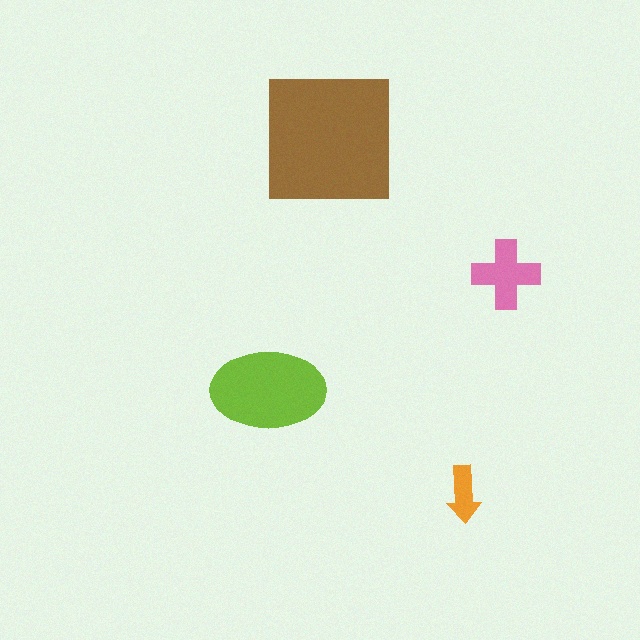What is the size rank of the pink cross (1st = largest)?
3rd.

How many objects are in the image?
There are 4 objects in the image.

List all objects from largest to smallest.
The brown square, the lime ellipse, the pink cross, the orange arrow.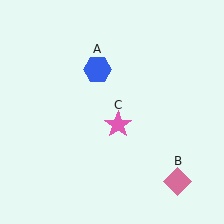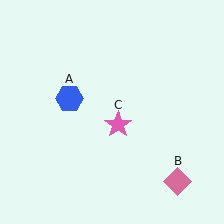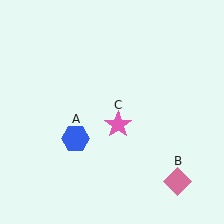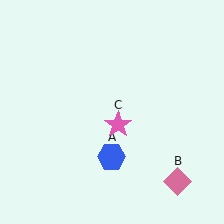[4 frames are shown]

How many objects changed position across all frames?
1 object changed position: blue hexagon (object A).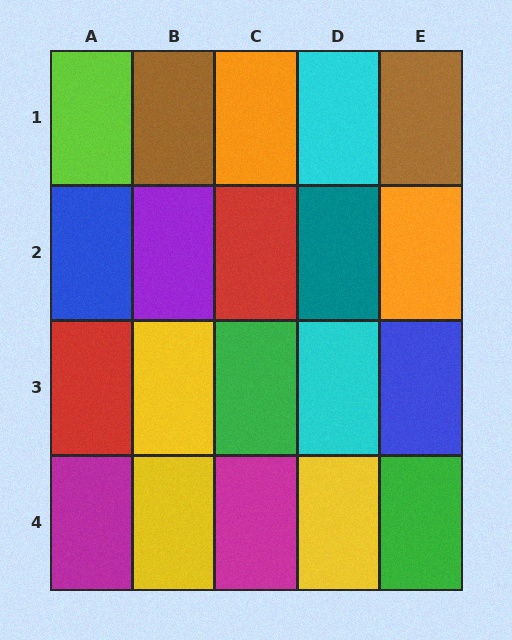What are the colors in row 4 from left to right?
Magenta, yellow, magenta, yellow, green.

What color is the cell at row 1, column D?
Cyan.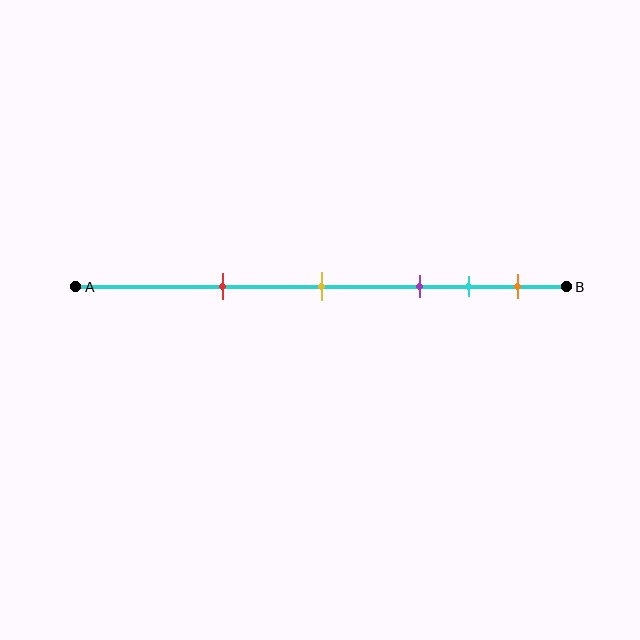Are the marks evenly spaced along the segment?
No, the marks are not evenly spaced.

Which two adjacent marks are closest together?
The cyan and orange marks are the closest adjacent pair.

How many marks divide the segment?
There are 5 marks dividing the segment.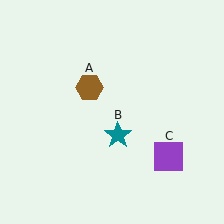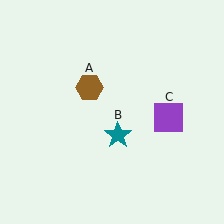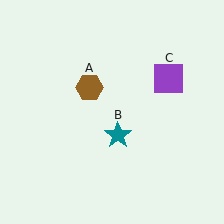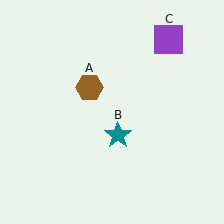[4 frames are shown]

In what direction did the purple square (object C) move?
The purple square (object C) moved up.